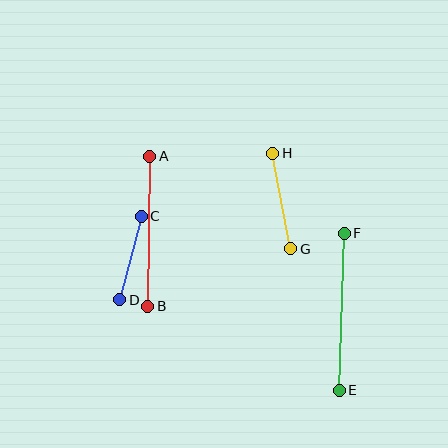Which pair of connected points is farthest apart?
Points E and F are farthest apart.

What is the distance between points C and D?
The distance is approximately 86 pixels.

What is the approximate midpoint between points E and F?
The midpoint is at approximately (342, 312) pixels.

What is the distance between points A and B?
The distance is approximately 150 pixels.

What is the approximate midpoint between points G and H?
The midpoint is at approximately (282, 201) pixels.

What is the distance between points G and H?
The distance is approximately 97 pixels.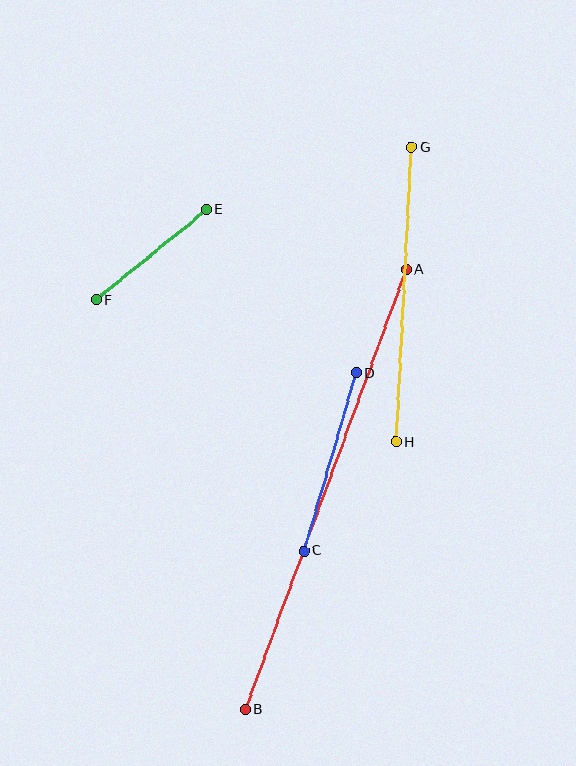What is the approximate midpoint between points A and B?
The midpoint is at approximately (326, 490) pixels.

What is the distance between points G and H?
The distance is approximately 295 pixels.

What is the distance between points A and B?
The distance is approximately 469 pixels.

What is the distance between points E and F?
The distance is approximately 143 pixels.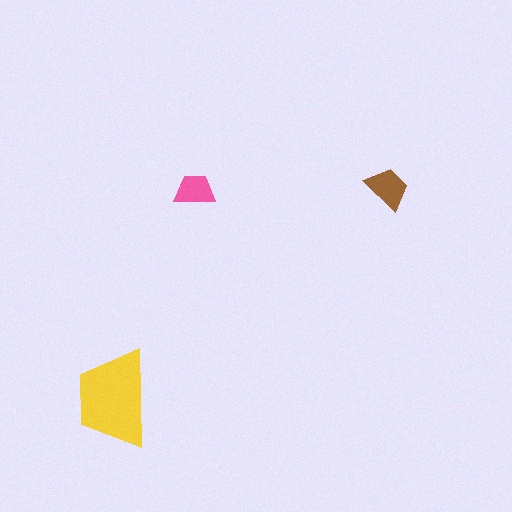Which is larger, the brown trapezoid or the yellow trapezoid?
The yellow one.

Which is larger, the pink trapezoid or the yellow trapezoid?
The yellow one.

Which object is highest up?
The brown trapezoid is topmost.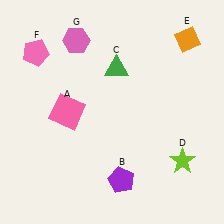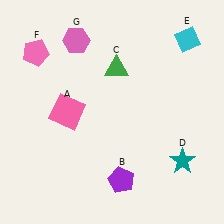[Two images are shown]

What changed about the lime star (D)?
In Image 1, D is lime. In Image 2, it changed to teal.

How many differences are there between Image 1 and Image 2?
There are 2 differences between the two images.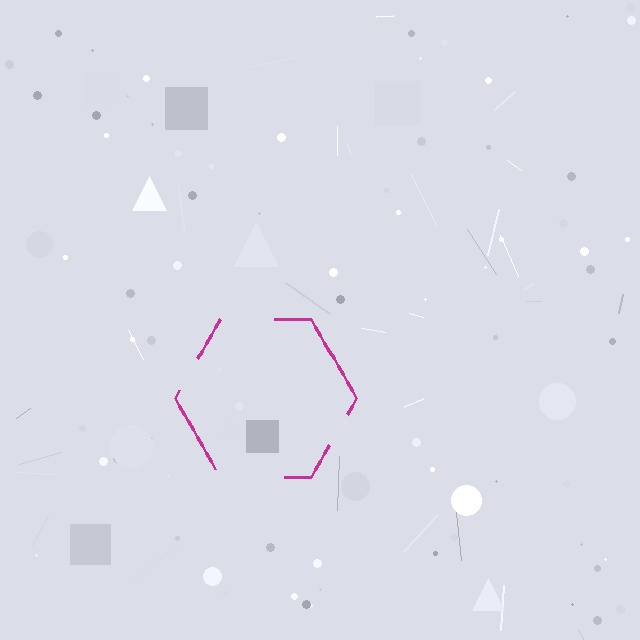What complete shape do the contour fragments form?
The contour fragments form a hexagon.